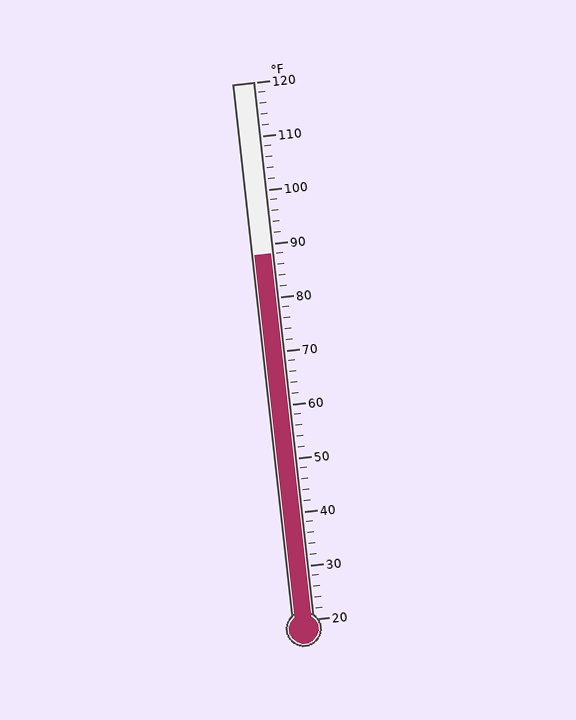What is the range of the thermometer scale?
The thermometer scale ranges from 20°F to 120°F.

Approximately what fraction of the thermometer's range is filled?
The thermometer is filled to approximately 70% of its range.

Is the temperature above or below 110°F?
The temperature is below 110°F.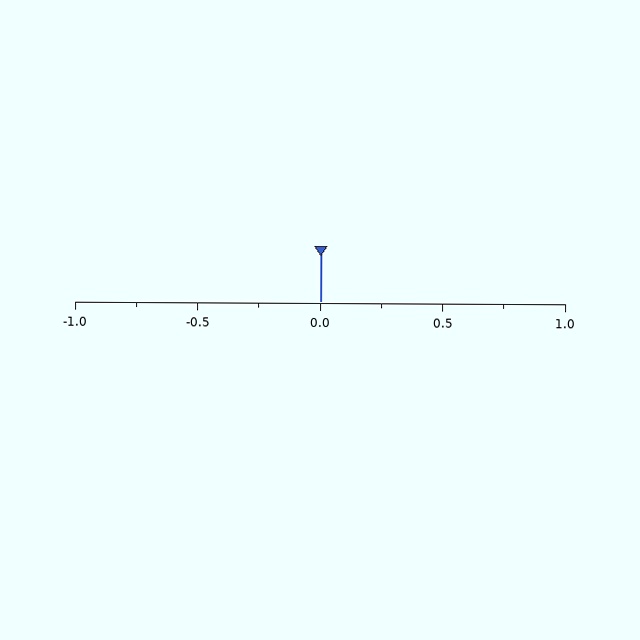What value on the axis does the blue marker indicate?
The marker indicates approximately 0.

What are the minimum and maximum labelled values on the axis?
The axis runs from -1.0 to 1.0.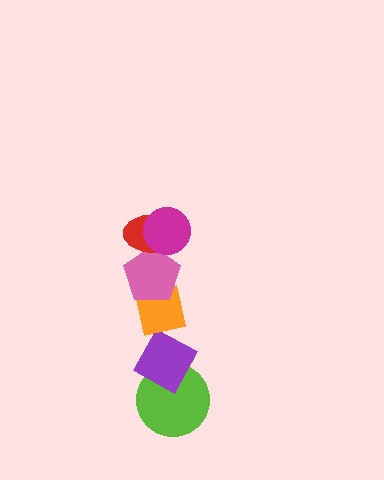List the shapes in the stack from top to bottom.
From top to bottom: the magenta circle, the red ellipse, the pink pentagon, the orange square, the purple diamond, the lime circle.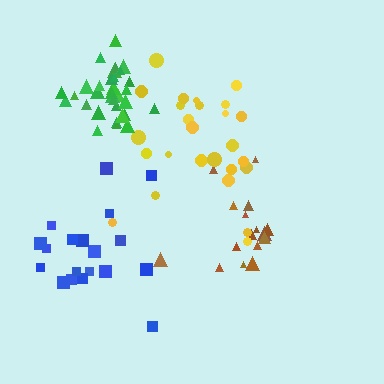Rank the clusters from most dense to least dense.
green, brown, blue, yellow.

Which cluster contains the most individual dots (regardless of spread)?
Green (33).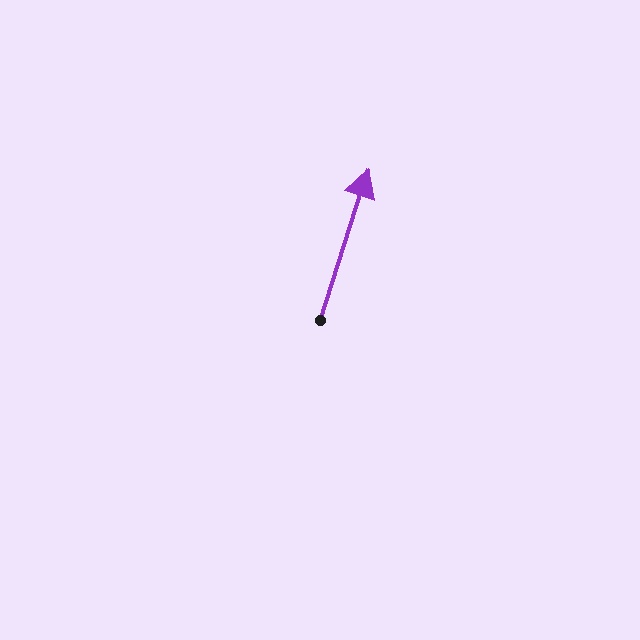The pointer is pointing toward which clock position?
Roughly 1 o'clock.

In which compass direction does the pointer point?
North.